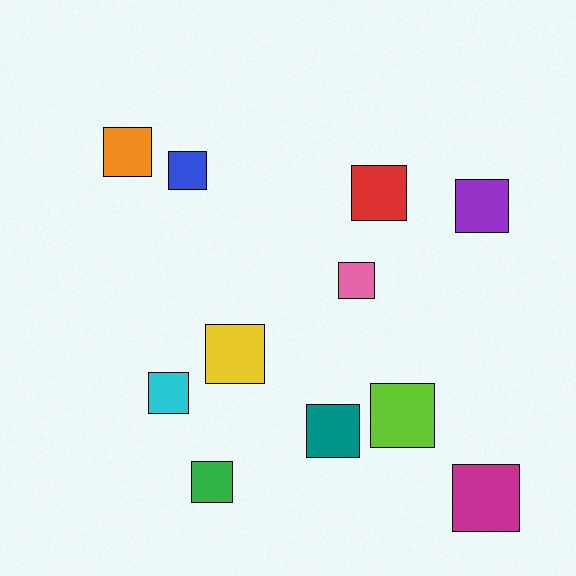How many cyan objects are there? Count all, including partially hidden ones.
There is 1 cyan object.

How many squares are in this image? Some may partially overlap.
There are 11 squares.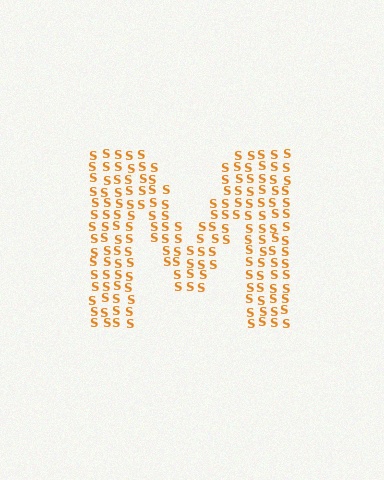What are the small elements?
The small elements are letter S's.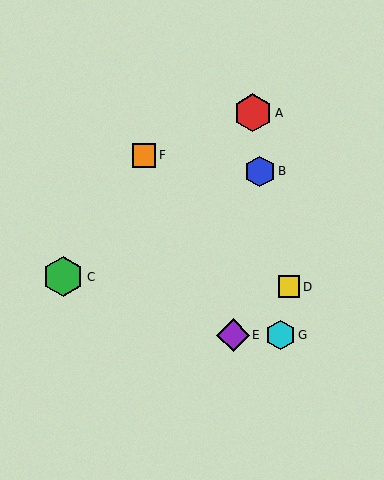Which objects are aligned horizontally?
Objects E, G are aligned horizontally.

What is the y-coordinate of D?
Object D is at y≈287.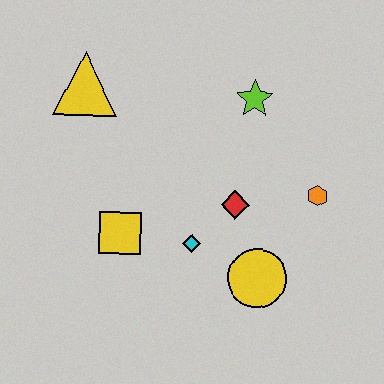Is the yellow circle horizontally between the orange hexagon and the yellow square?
Yes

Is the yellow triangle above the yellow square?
Yes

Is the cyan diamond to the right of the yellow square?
Yes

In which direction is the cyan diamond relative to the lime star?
The cyan diamond is below the lime star.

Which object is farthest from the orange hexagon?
The yellow triangle is farthest from the orange hexagon.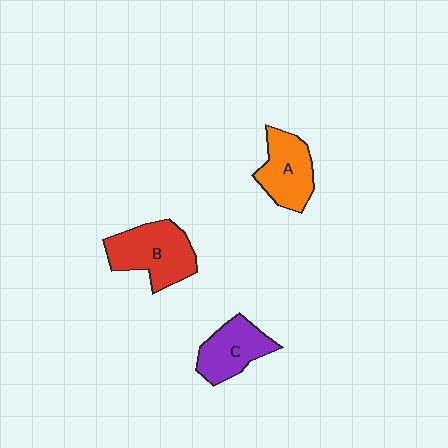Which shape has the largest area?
Shape B (red).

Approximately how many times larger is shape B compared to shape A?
Approximately 1.2 times.